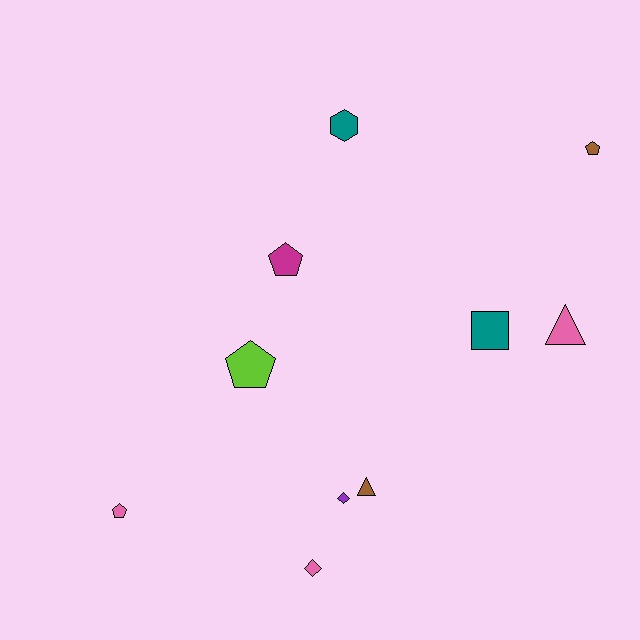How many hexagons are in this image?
There is 1 hexagon.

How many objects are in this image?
There are 10 objects.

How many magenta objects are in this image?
There is 1 magenta object.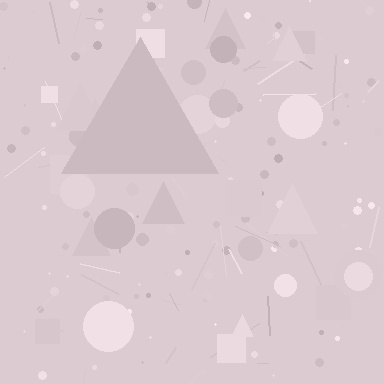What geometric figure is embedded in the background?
A triangle is embedded in the background.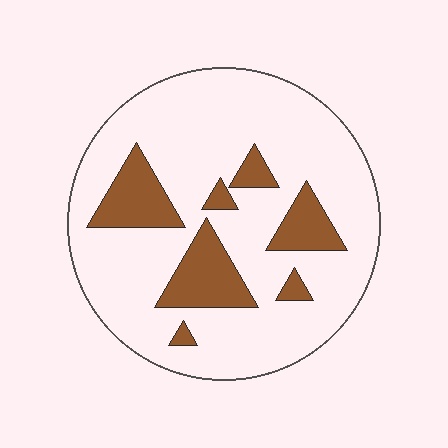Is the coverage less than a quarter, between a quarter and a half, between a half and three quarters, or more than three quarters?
Less than a quarter.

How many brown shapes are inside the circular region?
7.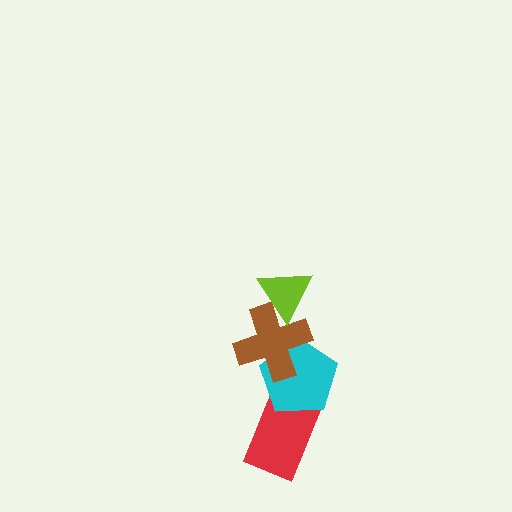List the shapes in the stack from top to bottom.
From top to bottom: the lime triangle, the brown cross, the cyan pentagon, the red rectangle.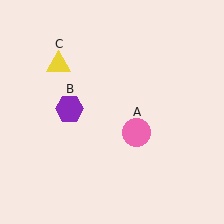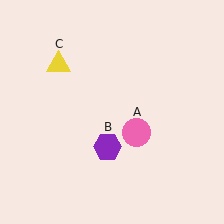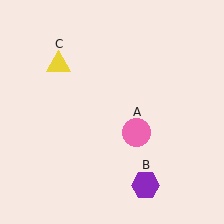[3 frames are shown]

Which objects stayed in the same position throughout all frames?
Pink circle (object A) and yellow triangle (object C) remained stationary.